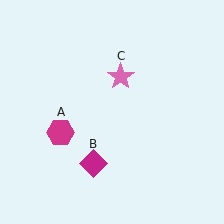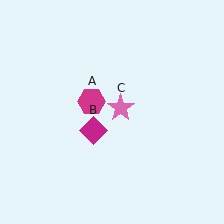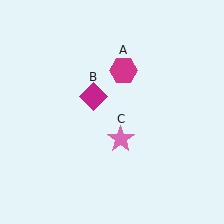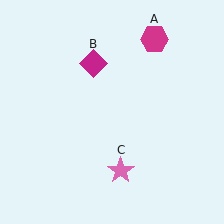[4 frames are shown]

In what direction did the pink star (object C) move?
The pink star (object C) moved down.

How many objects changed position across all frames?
3 objects changed position: magenta hexagon (object A), magenta diamond (object B), pink star (object C).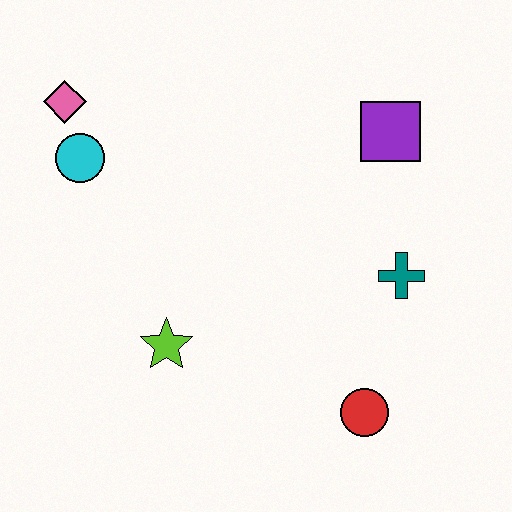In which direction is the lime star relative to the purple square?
The lime star is to the left of the purple square.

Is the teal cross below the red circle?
No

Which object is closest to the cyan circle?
The pink diamond is closest to the cyan circle.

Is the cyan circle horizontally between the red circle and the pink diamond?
Yes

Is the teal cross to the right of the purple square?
Yes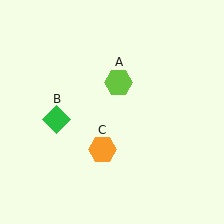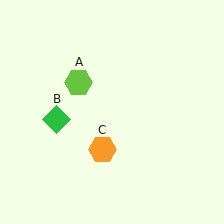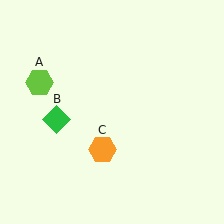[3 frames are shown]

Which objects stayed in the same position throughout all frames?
Green diamond (object B) and orange hexagon (object C) remained stationary.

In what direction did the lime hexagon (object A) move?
The lime hexagon (object A) moved left.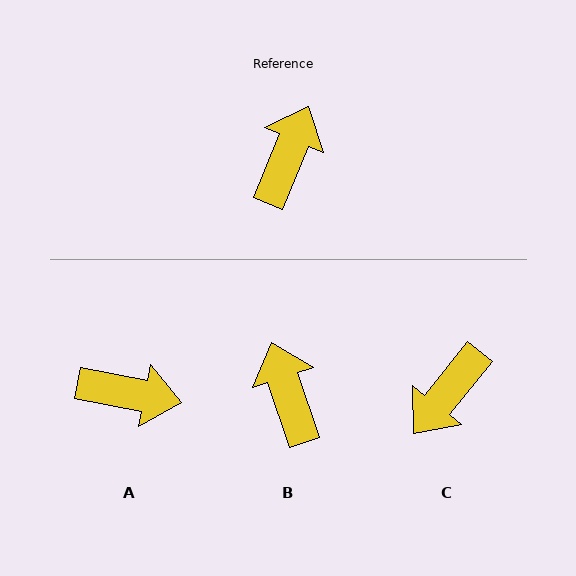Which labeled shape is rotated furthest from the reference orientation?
C, about 164 degrees away.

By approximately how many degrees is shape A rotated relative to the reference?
Approximately 78 degrees clockwise.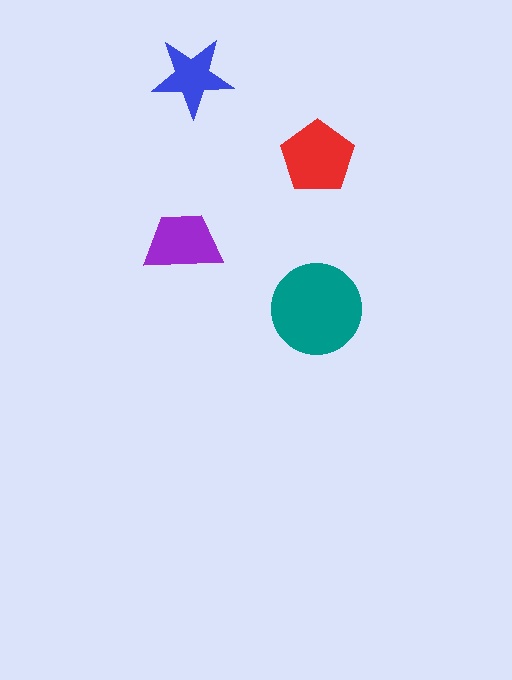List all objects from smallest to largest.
The blue star, the purple trapezoid, the red pentagon, the teal circle.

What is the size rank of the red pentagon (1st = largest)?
2nd.